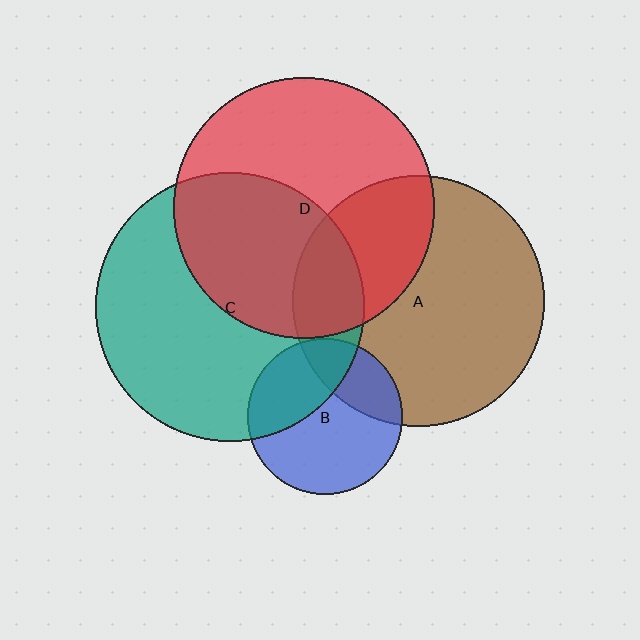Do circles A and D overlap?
Yes.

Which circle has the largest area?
Circle C (teal).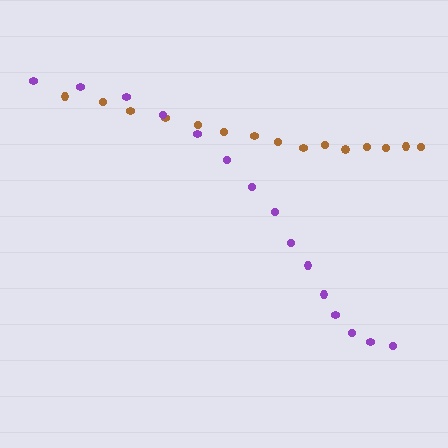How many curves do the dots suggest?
There are 2 distinct paths.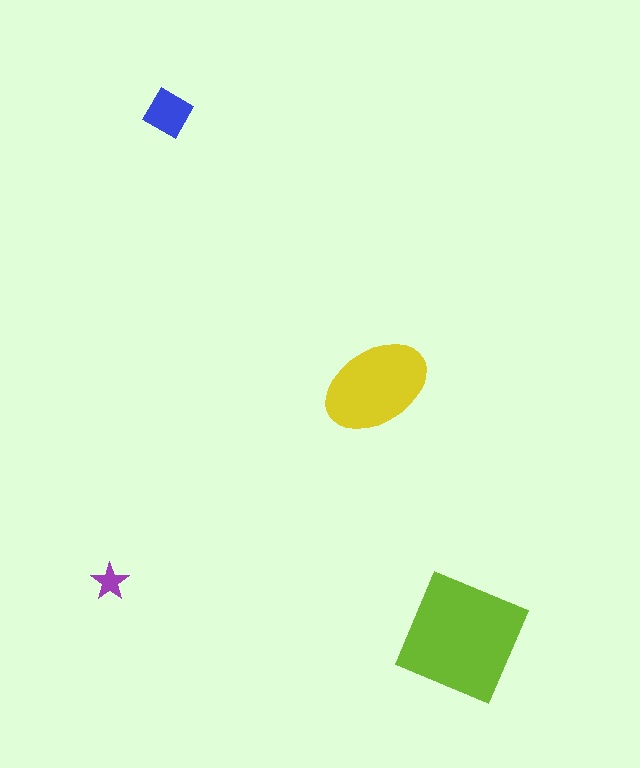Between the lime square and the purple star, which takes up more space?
The lime square.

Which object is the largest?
The lime square.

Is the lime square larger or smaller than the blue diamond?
Larger.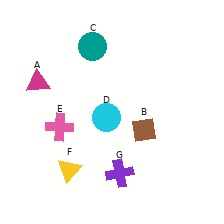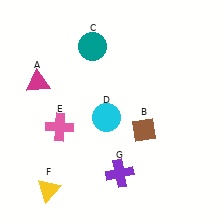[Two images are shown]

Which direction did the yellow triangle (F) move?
The yellow triangle (F) moved left.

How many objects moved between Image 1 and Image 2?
1 object moved between the two images.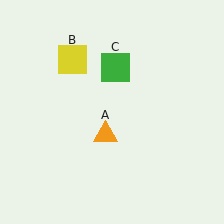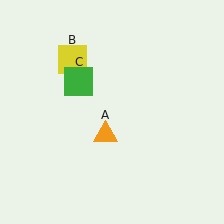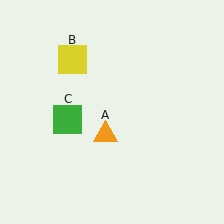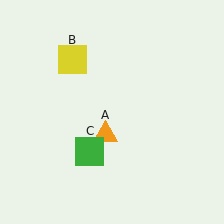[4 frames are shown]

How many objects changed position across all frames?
1 object changed position: green square (object C).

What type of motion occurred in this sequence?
The green square (object C) rotated counterclockwise around the center of the scene.